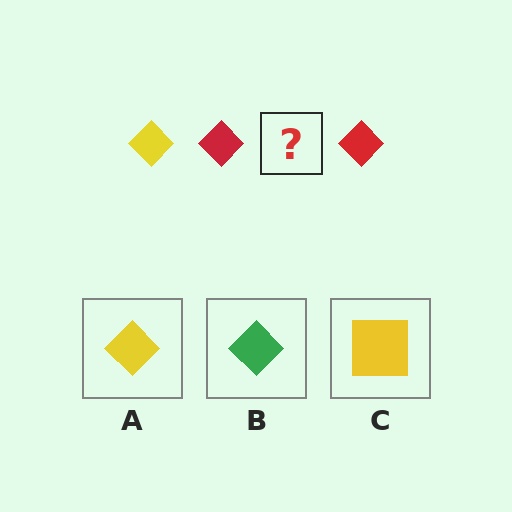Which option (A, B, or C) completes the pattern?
A.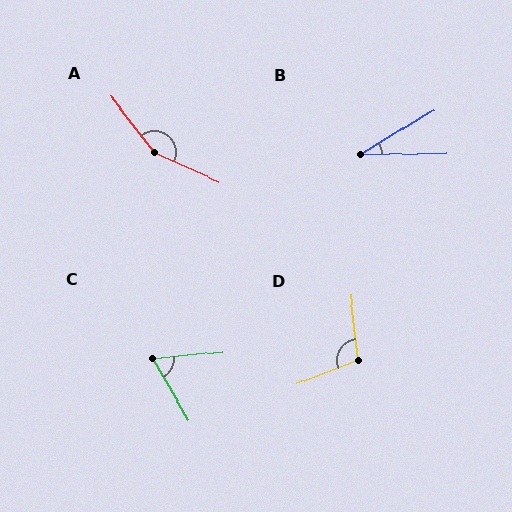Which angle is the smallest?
B, at approximately 30 degrees.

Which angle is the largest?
A, at approximately 151 degrees.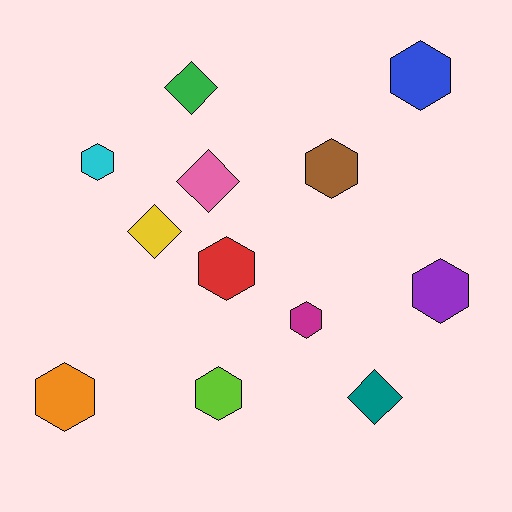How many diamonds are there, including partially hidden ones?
There are 4 diamonds.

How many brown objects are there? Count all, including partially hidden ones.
There is 1 brown object.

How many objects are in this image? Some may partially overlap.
There are 12 objects.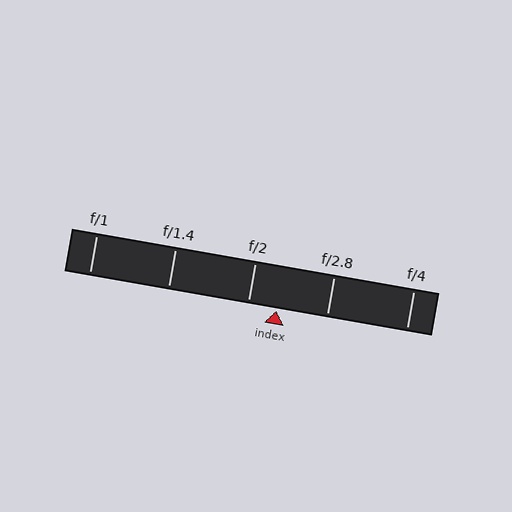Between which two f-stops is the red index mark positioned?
The index mark is between f/2 and f/2.8.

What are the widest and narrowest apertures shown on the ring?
The widest aperture shown is f/1 and the narrowest is f/4.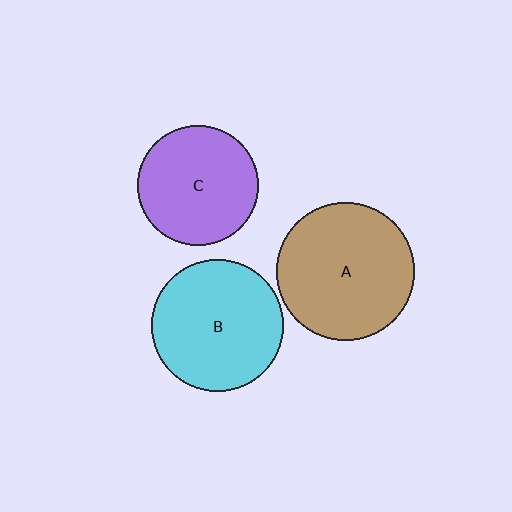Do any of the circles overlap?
No, none of the circles overlap.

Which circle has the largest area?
Circle A (brown).